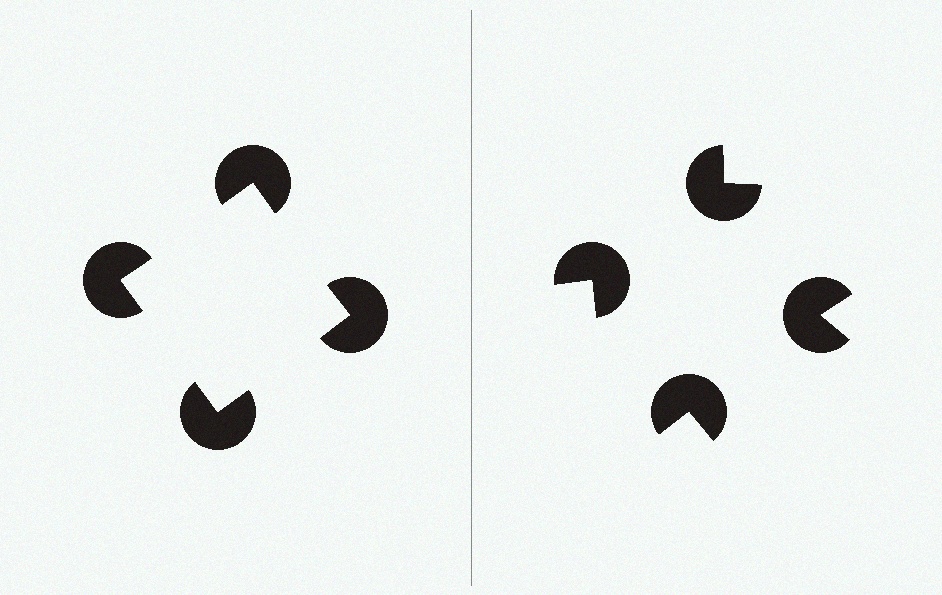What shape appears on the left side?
An illusory square.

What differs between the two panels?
The pac-man discs are positioned identically on both sides; only the wedge orientations differ. On the left they align to a square; on the right they are misaligned.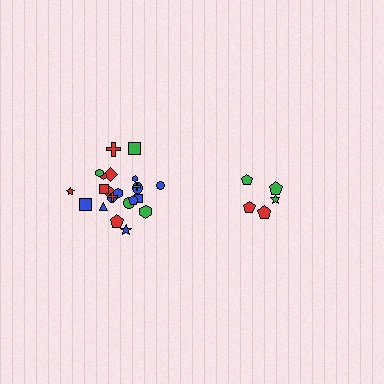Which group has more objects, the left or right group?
The left group.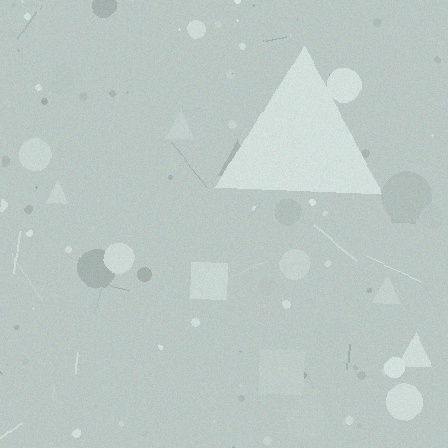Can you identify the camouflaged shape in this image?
The camouflaged shape is a triangle.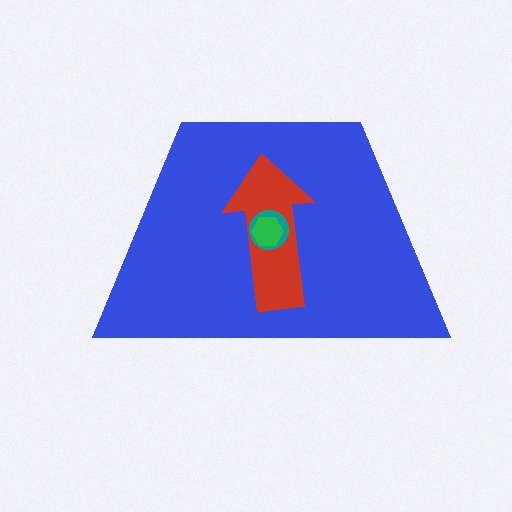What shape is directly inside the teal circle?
The green hexagon.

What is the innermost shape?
The green hexagon.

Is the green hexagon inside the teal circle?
Yes.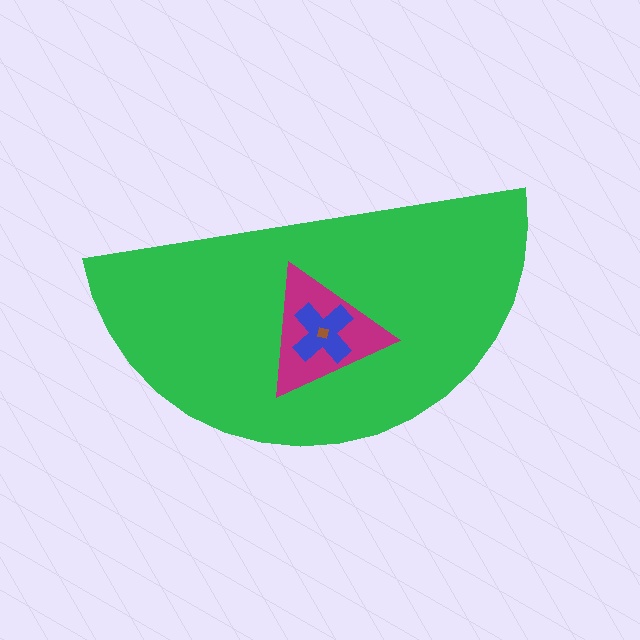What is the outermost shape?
The green semicircle.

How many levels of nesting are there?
4.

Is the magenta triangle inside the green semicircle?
Yes.